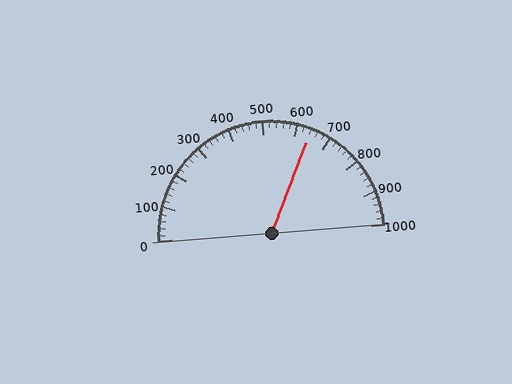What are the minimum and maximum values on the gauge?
The gauge ranges from 0 to 1000.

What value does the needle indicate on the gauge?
The needle indicates approximately 640.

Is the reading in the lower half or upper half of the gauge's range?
The reading is in the upper half of the range (0 to 1000).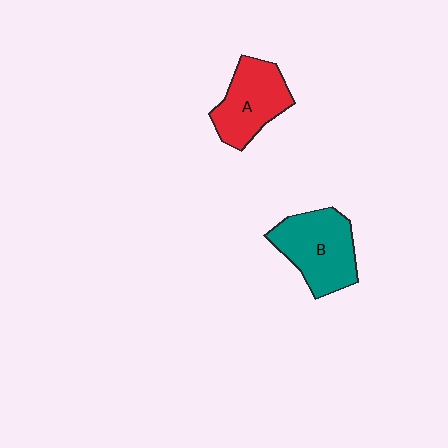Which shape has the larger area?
Shape B (teal).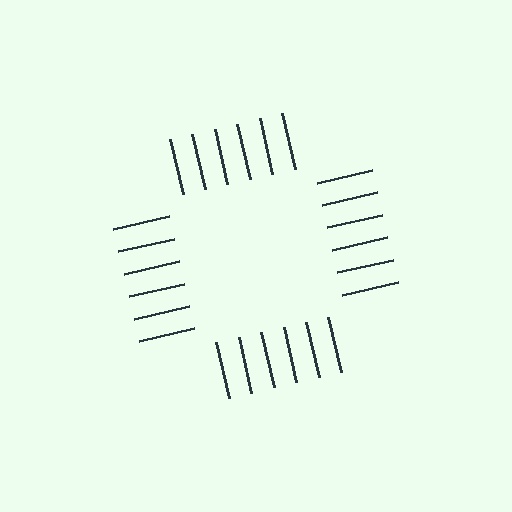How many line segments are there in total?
24 — 6 along each of the 4 edges.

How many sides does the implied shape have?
4 sides — the line-ends trace a square.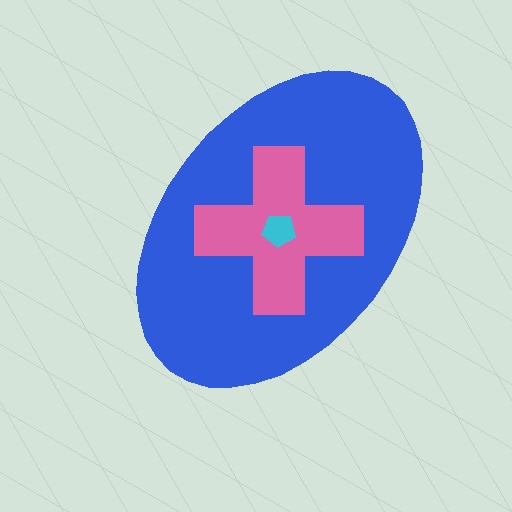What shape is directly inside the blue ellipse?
The pink cross.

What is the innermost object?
The cyan pentagon.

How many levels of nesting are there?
3.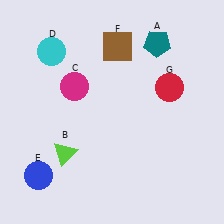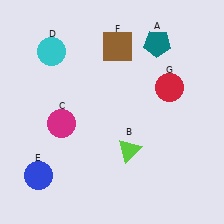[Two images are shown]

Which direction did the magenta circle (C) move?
The magenta circle (C) moved down.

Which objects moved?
The objects that moved are: the lime triangle (B), the magenta circle (C).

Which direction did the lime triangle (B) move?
The lime triangle (B) moved right.